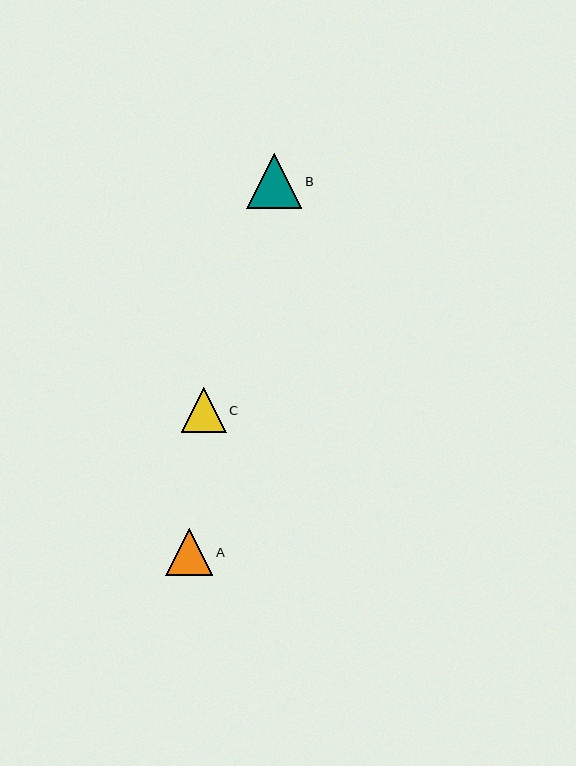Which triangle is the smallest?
Triangle C is the smallest with a size of approximately 45 pixels.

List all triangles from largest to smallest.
From largest to smallest: B, A, C.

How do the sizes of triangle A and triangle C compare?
Triangle A and triangle C are approximately the same size.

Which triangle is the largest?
Triangle B is the largest with a size of approximately 55 pixels.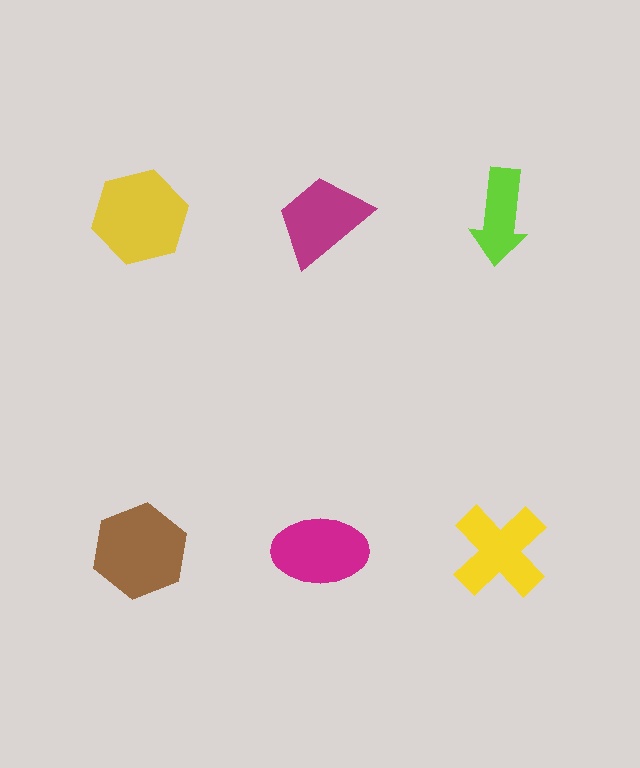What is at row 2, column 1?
A brown hexagon.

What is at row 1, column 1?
A yellow hexagon.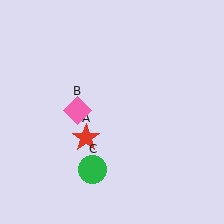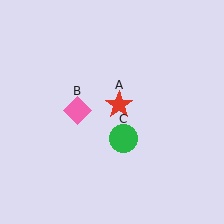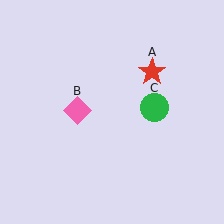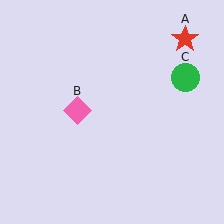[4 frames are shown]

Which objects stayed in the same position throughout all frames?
Pink diamond (object B) remained stationary.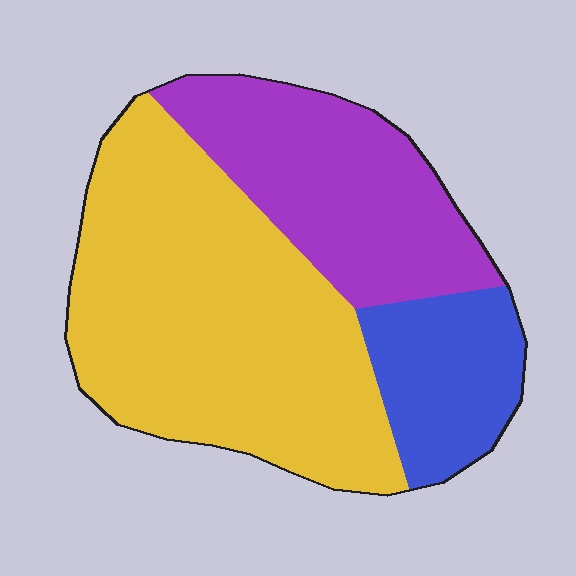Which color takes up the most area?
Yellow, at roughly 55%.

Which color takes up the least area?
Blue, at roughly 15%.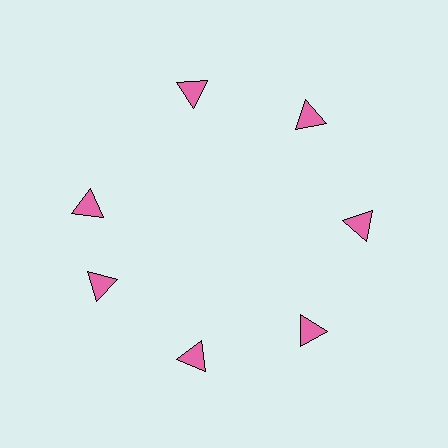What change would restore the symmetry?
The symmetry would be restored by rotating it back into even spacing with its neighbors so that all 7 triangles sit at equal angles and equal distance from the center.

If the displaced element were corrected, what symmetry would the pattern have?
It would have 7-fold rotational symmetry — the pattern would map onto itself every 51 degrees.